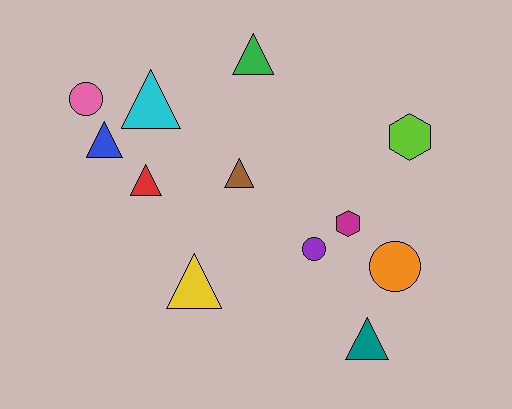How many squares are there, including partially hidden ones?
There are no squares.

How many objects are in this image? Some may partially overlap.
There are 12 objects.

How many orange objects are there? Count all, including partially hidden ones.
There is 1 orange object.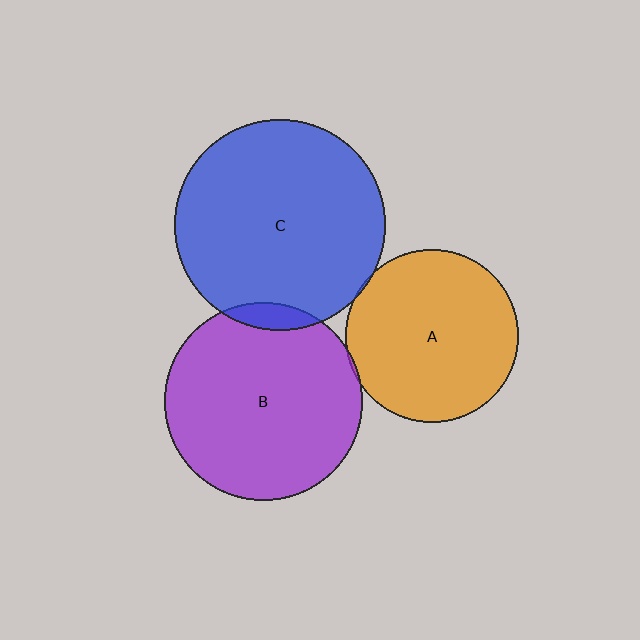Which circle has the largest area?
Circle C (blue).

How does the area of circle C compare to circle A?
Approximately 1.5 times.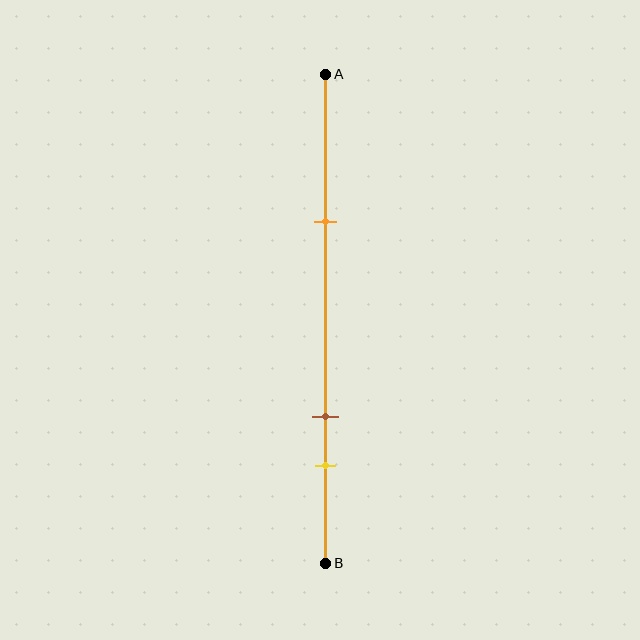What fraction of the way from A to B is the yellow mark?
The yellow mark is approximately 80% (0.8) of the way from A to B.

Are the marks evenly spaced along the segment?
No, the marks are not evenly spaced.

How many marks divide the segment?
There are 3 marks dividing the segment.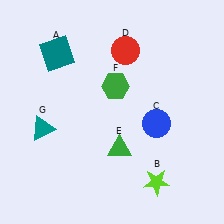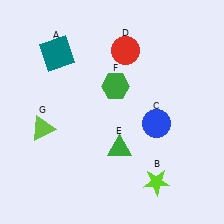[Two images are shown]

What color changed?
The triangle (G) changed from teal in Image 1 to lime in Image 2.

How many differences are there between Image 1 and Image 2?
There is 1 difference between the two images.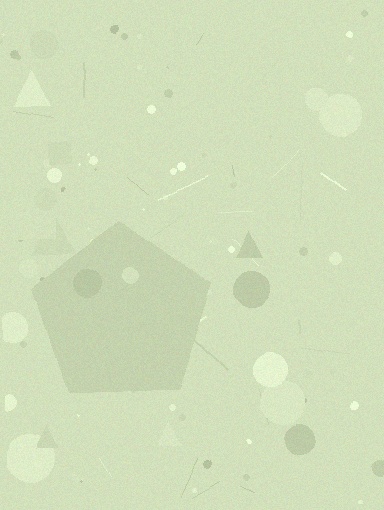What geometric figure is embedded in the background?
A pentagon is embedded in the background.